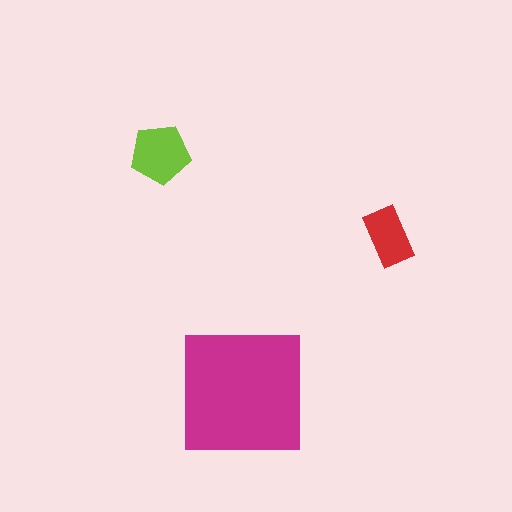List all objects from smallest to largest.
The red rectangle, the lime pentagon, the magenta square.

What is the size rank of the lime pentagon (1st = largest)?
2nd.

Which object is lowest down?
The magenta square is bottommost.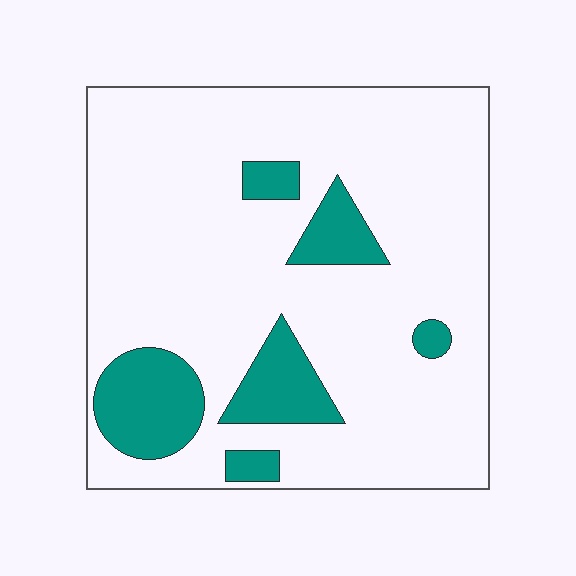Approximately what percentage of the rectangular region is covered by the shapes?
Approximately 15%.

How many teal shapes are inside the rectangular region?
6.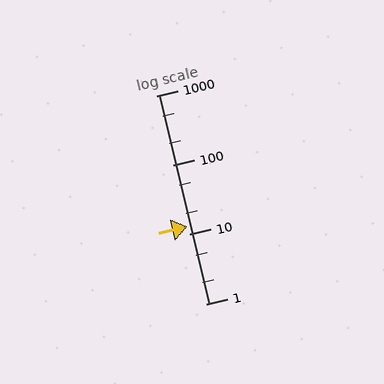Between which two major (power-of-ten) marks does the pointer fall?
The pointer is between 10 and 100.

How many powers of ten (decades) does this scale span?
The scale spans 3 decades, from 1 to 1000.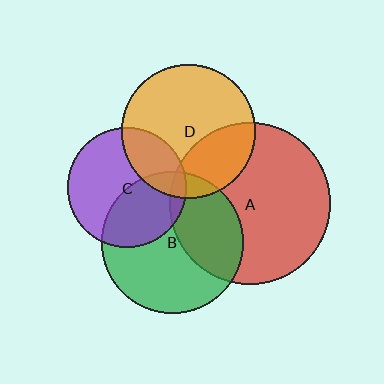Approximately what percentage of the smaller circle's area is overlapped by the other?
Approximately 35%.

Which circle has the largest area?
Circle A (red).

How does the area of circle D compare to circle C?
Approximately 1.3 times.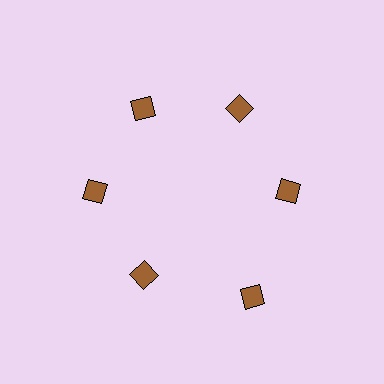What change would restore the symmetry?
The symmetry would be restored by moving it inward, back onto the ring so that all 6 diamonds sit at equal angles and equal distance from the center.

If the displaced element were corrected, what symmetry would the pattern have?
It would have 6-fold rotational symmetry — the pattern would map onto itself every 60 degrees.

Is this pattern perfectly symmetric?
No. The 6 brown diamonds are arranged in a ring, but one element near the 5 o'clock position is pushed outward from the center, breaking the 6-fold rotational symmetry.